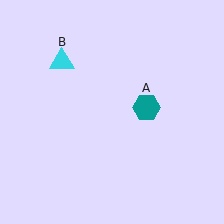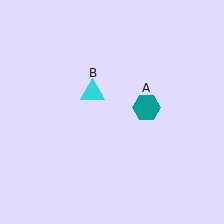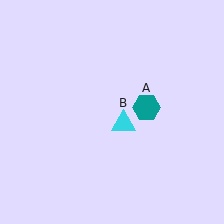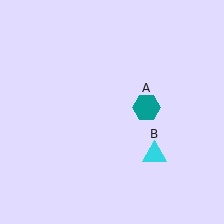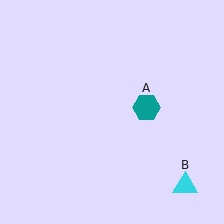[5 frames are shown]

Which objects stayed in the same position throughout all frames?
Teal hexagon (object A) remained stationary.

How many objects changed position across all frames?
1 object changed position: cyan triangle (object B).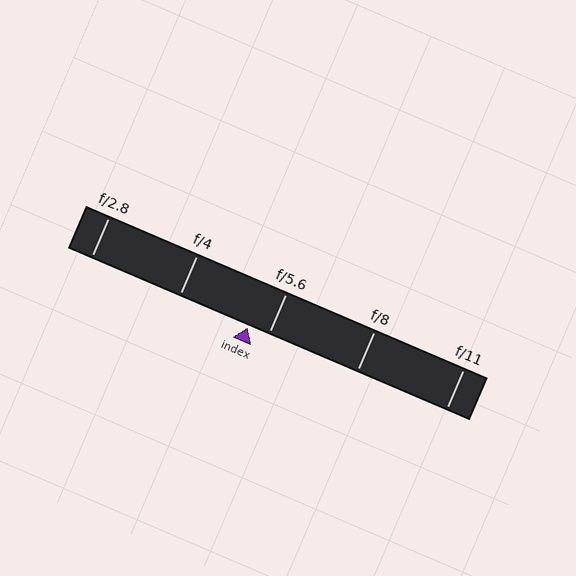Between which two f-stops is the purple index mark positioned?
The index mark is between f/4 and f/5.6.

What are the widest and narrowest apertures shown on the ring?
The widest aperture shown is f/2.8 and the narrowest is f/11.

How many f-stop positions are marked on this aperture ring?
There are 5 f-stop positions marked.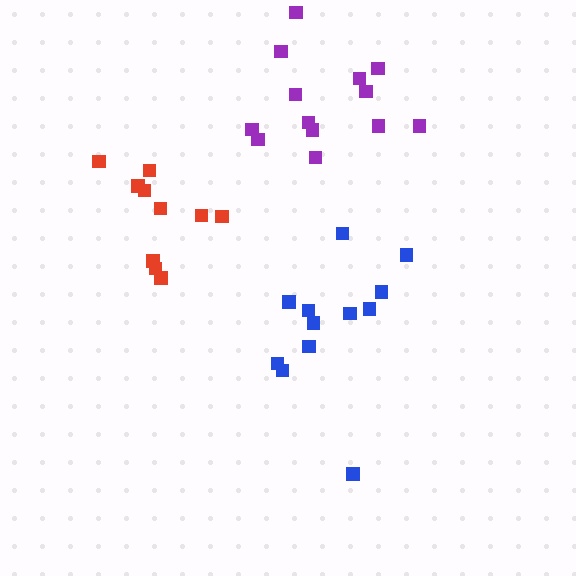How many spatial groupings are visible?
There are 3 spatial groupings.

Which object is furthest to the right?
The purple cluster is rightmost.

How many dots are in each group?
Group 1: 10 dots, Group 2: 12 dots, Group 3: 13 dots (35 total).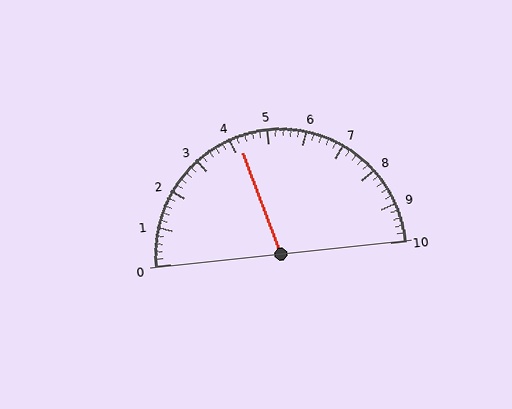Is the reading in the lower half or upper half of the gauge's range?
The reading is in the lower half of the range (0 to 10).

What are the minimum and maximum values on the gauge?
The gauge ranges from 0 to 10.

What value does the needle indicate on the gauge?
The needle indicates approximately 4.2.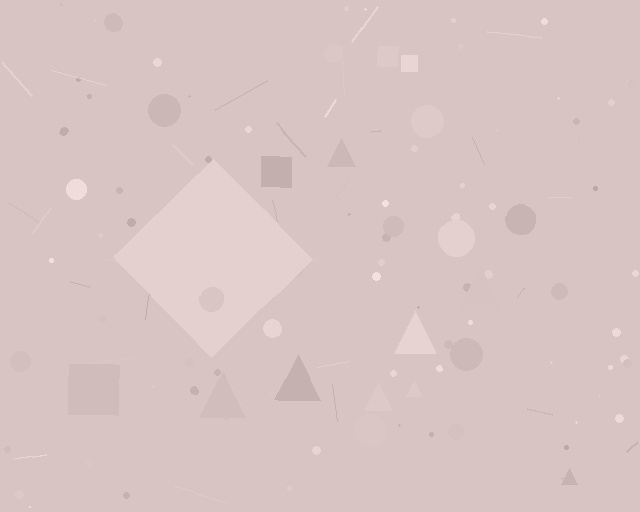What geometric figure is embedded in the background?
A diamond is embedded in the background.